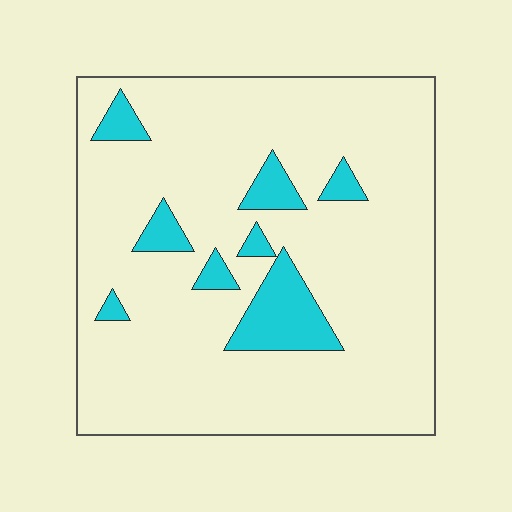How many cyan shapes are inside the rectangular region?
8.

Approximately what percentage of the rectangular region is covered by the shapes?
Approximately 10%.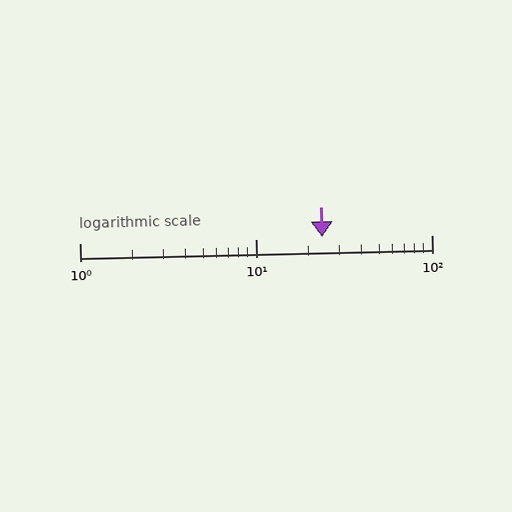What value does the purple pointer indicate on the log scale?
The pointer indicates approximately 24.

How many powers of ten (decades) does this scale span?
The scale spans 2 decades, from 1 to 100.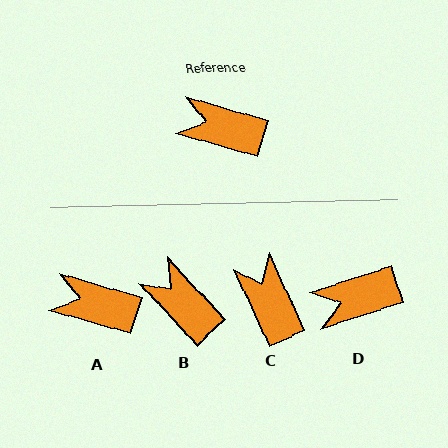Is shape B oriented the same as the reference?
No, it is off by about 31 degrees.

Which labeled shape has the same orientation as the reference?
A.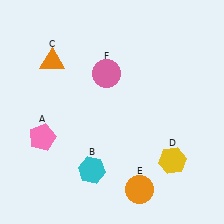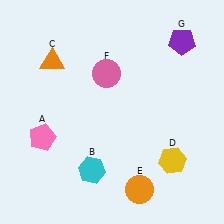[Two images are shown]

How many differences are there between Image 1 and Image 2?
There is 1 difference between the two images.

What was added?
A purple pentagon (G) was added in Image 2.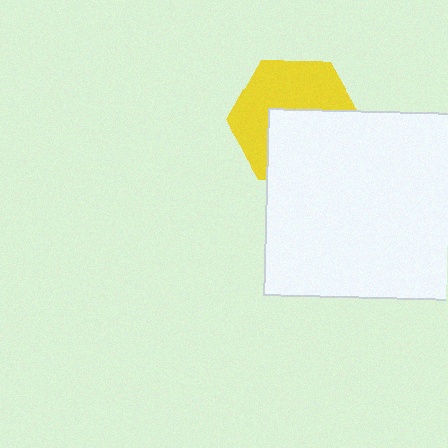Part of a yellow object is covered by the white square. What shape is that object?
It is a hexagon.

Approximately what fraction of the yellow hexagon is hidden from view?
Roughly 47% of the yellow hexagon is hidden behind the white square.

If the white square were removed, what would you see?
You would see the complete yellow hexagon.